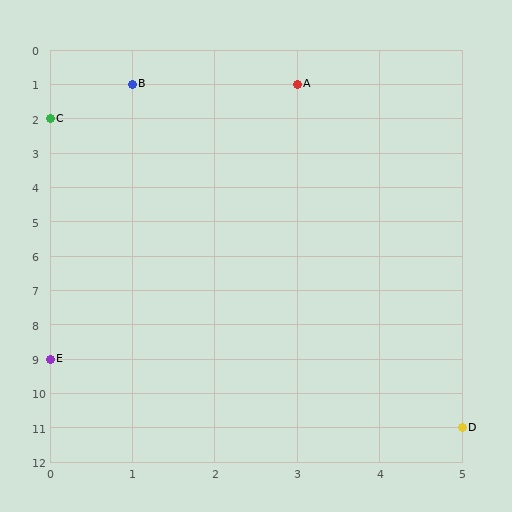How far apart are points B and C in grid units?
Points B and C are 1 column and 1 row apart (about 1.4 grid units diagonally).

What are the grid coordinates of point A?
Point A is at grid coordinates (3, 1).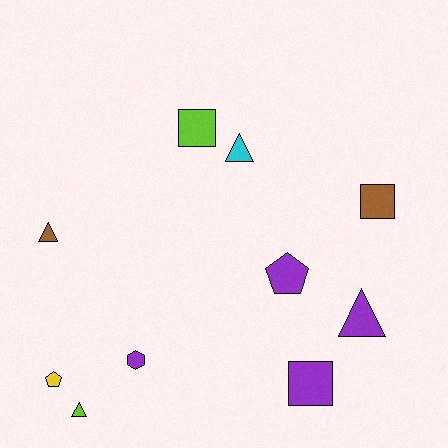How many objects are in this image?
There are 10 objects.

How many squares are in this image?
There are 3 squares.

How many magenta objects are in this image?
There are no magenta objects.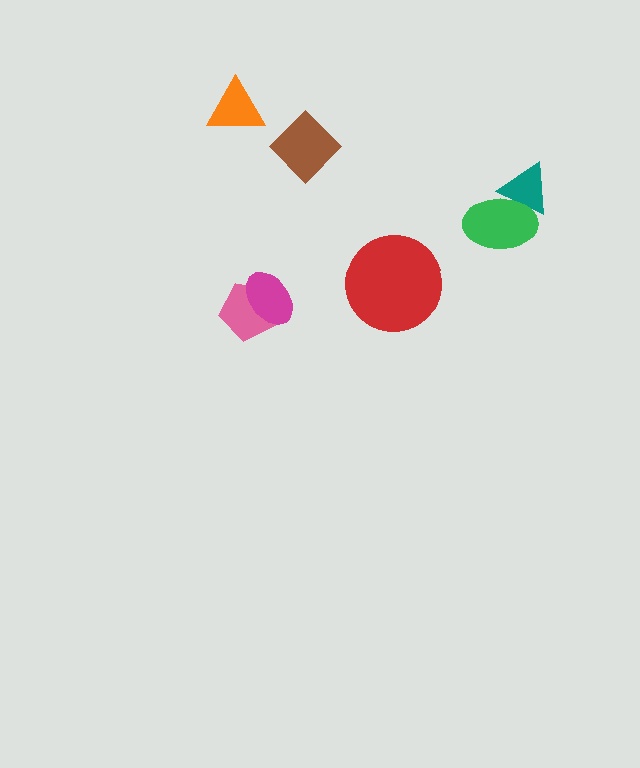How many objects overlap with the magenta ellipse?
1 object overlaps with the magenta ellipse.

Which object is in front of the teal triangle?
The green ellipse is in front of the teal triangle.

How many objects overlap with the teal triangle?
1 object overlaps with the teal triangle.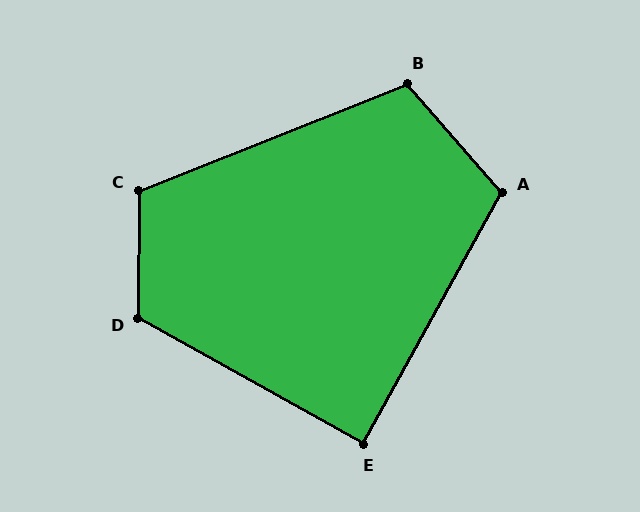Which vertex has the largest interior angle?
D, at approximately 119 degrees.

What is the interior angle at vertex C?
Approximately 112 degrees (obtuse).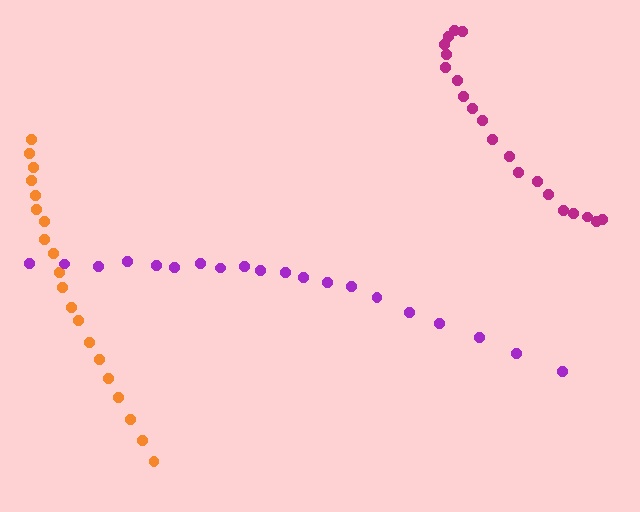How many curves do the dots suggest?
There are 3 distinct paths.